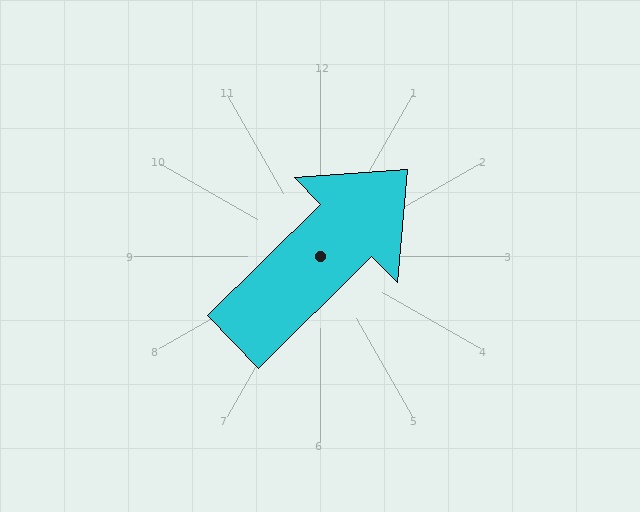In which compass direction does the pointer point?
Northeast.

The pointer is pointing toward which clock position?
Roughly 2 o'clock.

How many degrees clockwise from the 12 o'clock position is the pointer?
Approximately 45 degrees.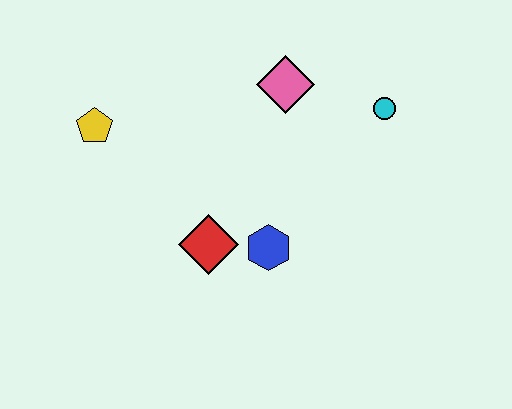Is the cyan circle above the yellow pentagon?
Yes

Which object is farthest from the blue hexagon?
The yellow pentagon is farthest from the blue hexagon.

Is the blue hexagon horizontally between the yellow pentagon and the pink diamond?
Yes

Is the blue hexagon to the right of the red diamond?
Yes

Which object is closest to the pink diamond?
The cyan circle is closest to the pink diamond.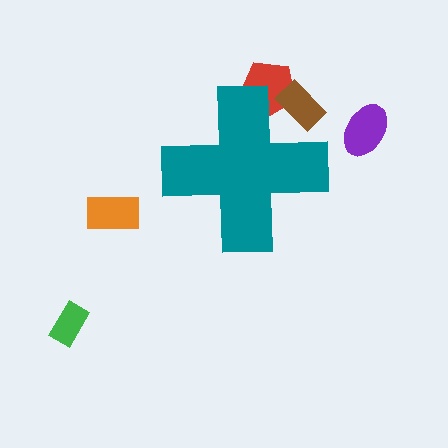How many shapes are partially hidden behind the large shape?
2 shapes are partially hidden.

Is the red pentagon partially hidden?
Yes, the red pentagon is partially hidden behind the teal cross.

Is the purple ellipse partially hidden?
No, the purple ellipse is fully visible.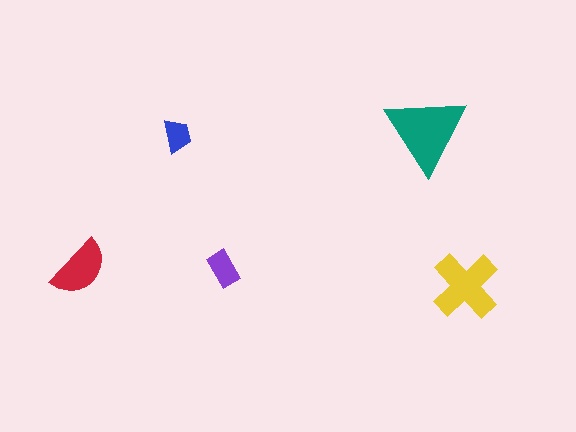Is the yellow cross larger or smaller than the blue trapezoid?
Larger.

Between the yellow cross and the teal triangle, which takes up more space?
The teal triangle.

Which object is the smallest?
The blue trapezoid.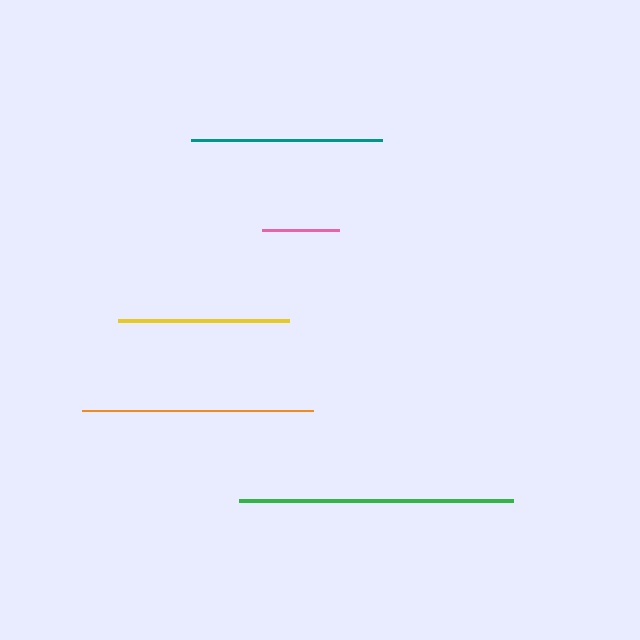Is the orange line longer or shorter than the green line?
The green line is longer than the orange line.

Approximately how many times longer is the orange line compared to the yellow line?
The orange line is approximately 1.3 times the length of the yellow line.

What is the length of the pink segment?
The pink segment is approximately 77 pixels long.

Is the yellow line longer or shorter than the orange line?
The orange line is longer than the yellow line.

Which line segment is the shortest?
The pink line is the shortest at approximately 77 pixels.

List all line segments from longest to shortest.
From longest to shortest: green, orange, teal, yellow, pink.